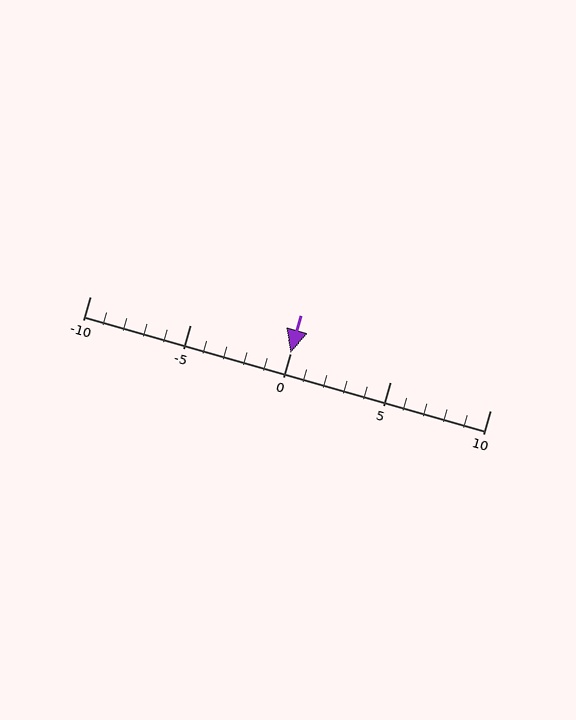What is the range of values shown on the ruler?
The ruler shows values from -10 to 10.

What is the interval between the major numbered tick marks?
The major tick marks are spaced 5 units apart.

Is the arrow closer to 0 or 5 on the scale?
The arrow is closer to 0.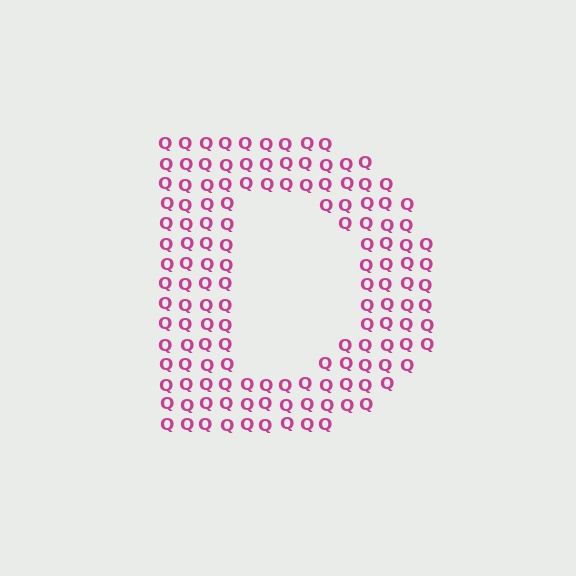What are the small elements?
The small elements are letter Q's.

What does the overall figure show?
The overall figure shows the letter D.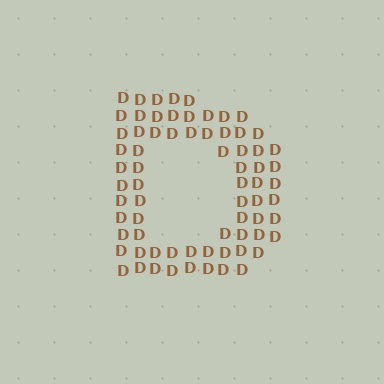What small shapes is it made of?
It is made of small letter D's.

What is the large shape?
The large shape is the letter D.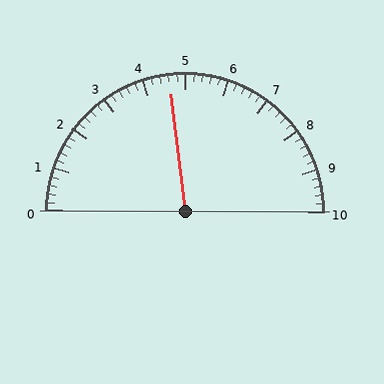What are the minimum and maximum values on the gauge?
The gauge ranges from 0 to 10.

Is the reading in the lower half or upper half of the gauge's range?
The reading is in the lower half of the range (0 to 10).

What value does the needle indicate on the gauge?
The needle indicates approximately 4.6.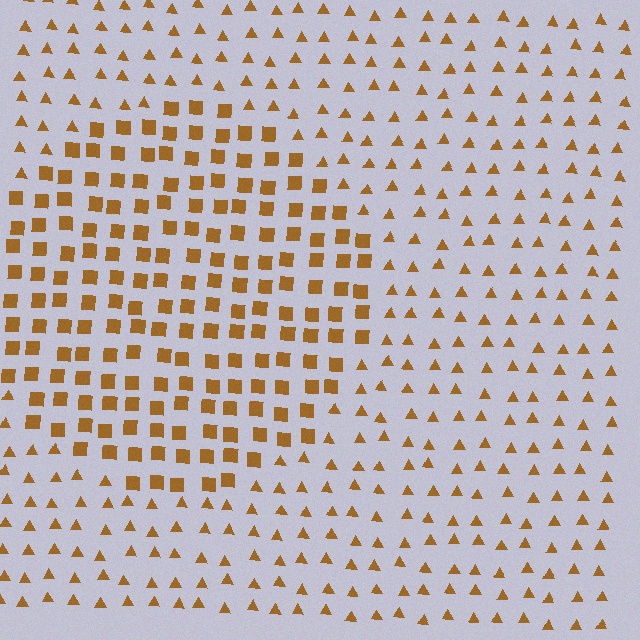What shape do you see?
I see a circle.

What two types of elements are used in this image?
The image uses squares inside the circle region and triangles outside it.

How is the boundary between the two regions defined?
The boundary is defined by a change in element shape: squares inside vs. triangles outside. All elements share the same color and spacing.